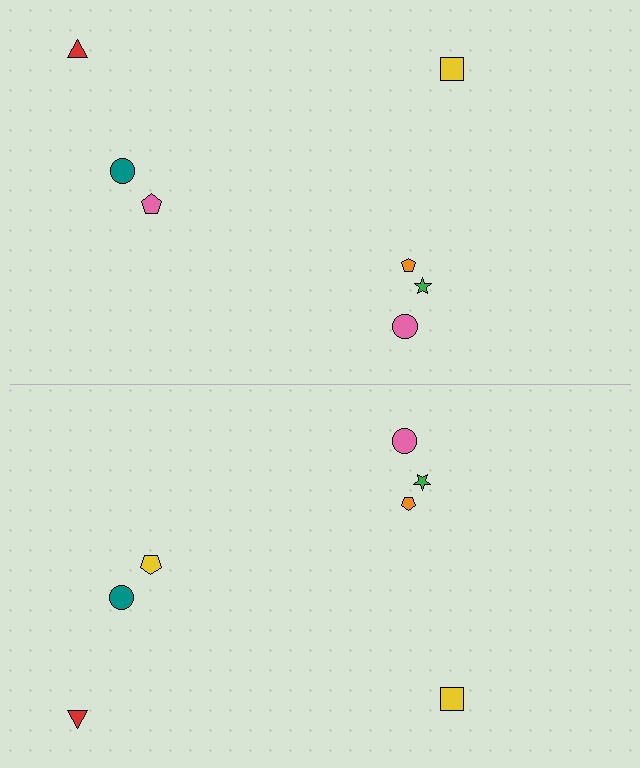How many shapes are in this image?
There are 14 shapes in this image.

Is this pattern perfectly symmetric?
No, the pattern is not perfectly symmetric. The yellow pentagon on the bottom side breaks the symmetry — its mirror counterpart is pink.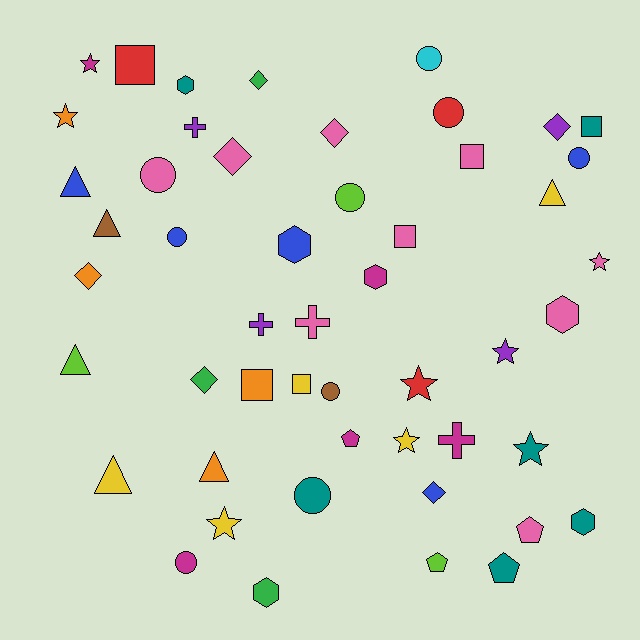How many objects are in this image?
There are 50 objects.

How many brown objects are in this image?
There are 2 brown objects.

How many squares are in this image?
There are 6 squares.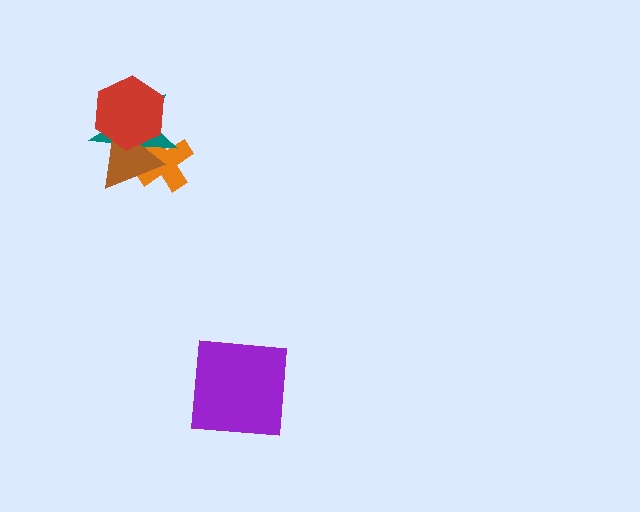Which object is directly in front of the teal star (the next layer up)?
The brown triangle is directly in front of the teal star.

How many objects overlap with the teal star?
3 objects overlap with the teal star.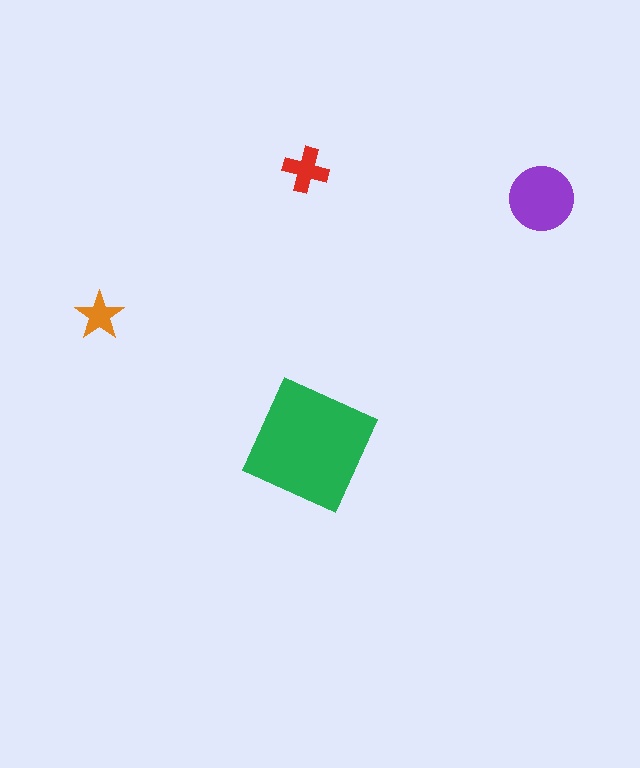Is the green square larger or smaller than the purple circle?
Larger.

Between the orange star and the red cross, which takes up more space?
The red cross.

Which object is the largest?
The green square.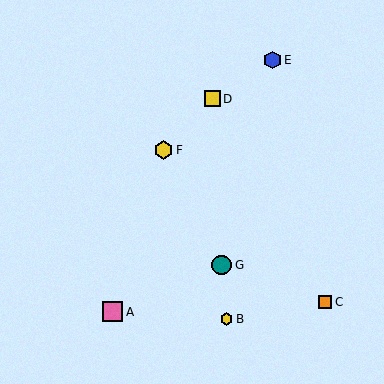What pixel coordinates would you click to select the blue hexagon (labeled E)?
Click at (273, 60) to select the blue hexagon E.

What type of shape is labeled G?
Shape G is a teal circle.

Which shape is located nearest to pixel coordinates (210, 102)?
The yellow square (labeled D) at (212, 99) is nearest to that location.